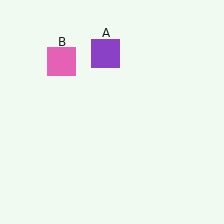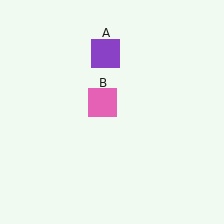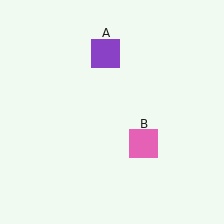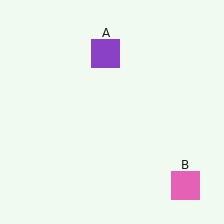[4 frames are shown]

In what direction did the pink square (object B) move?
The pink square (object B) moved down and to the right.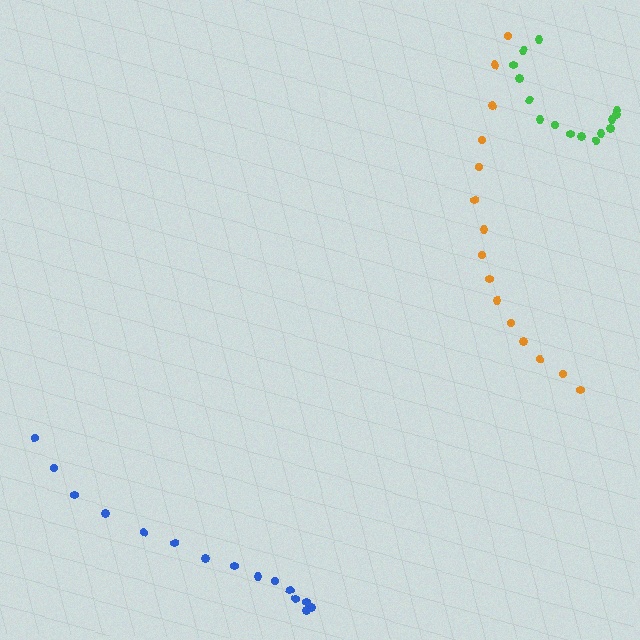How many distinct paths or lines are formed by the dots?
There are 3 distinct paths.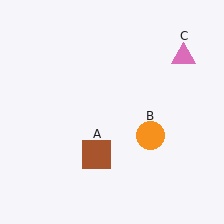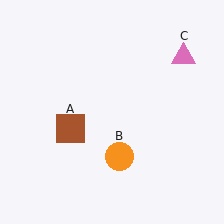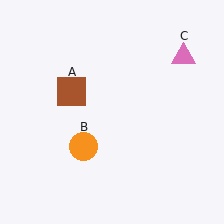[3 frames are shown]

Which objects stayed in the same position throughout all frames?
Pink triangle (object C) remained stationary.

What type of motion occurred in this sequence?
The brown square (object A), orange circle (object B) rotated clockwise around the center of the scene.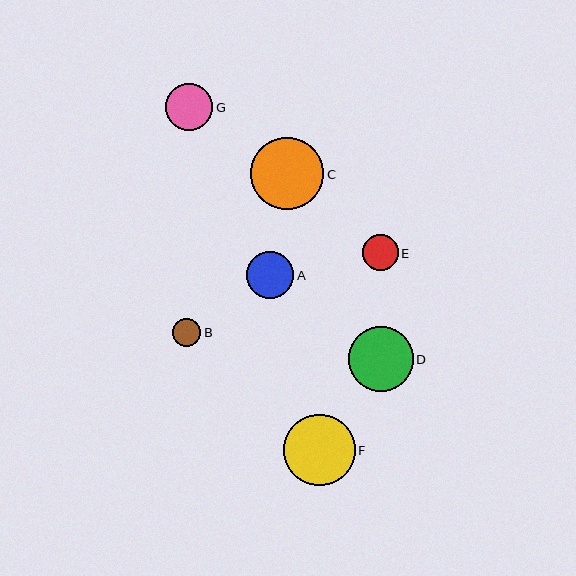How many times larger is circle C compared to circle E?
Circle C is approximately 2.0 times the size of circle E.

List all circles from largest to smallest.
From largest to smallest: C, F, D, A, G, E, B.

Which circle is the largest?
Circle C is the largest with a size of approximately 73 pixels.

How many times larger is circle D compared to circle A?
Circle D is approximately 1.4 times the size of circle A.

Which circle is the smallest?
Circle B is the smallest with a size of approximately 28 pixels.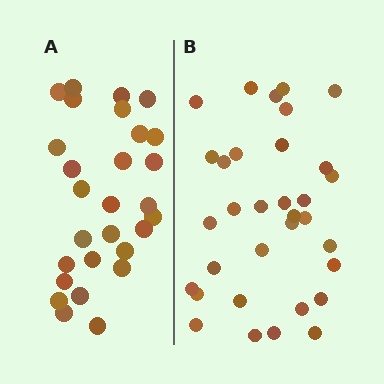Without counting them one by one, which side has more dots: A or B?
Region B (the right region) has more dots.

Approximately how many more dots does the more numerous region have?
Region B has about 5 more dots than region A.